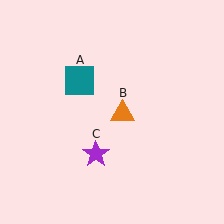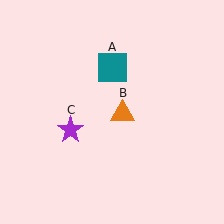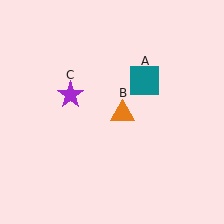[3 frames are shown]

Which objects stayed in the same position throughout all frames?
Orange triangle (object B) remained stationary.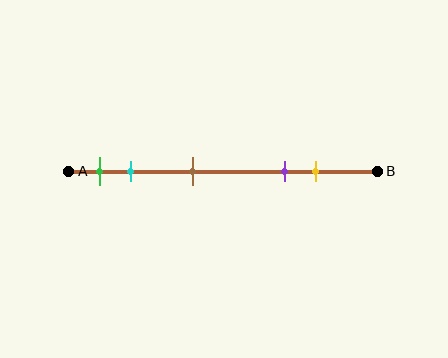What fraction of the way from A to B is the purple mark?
The purple mark is approximately 70% (0.7) of the way from A to B.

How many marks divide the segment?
There are 5 marks dividing the segment.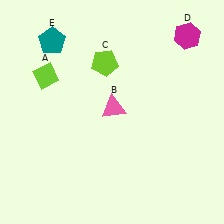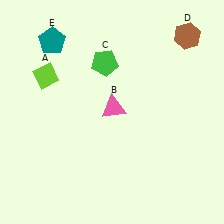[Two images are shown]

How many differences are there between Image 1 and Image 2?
There are 2 differences between the two images.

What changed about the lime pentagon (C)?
In Image 1, C is lime. In Image 2, it changed to green.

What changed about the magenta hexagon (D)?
In Image 1, D is magenta. In Image 2, it changed to brown.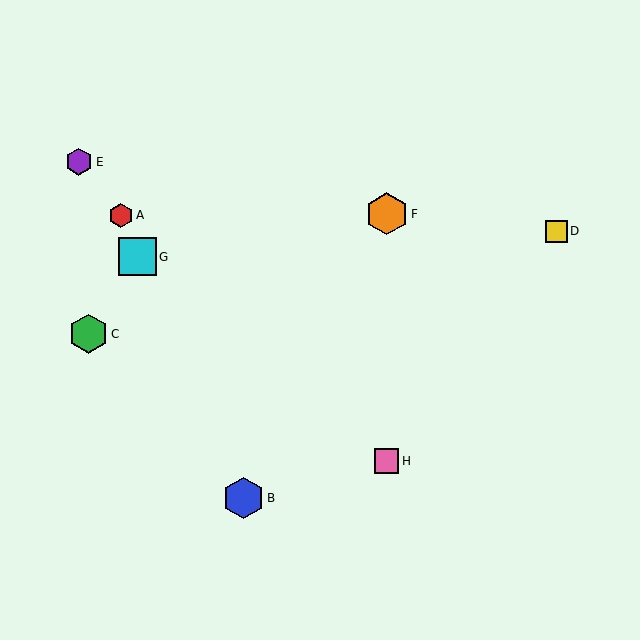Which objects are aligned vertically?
Objects F, H are aligned vertically.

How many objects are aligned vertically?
2 objects (F, H) are aligned vertically.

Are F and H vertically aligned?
Yes, both are at x≈387.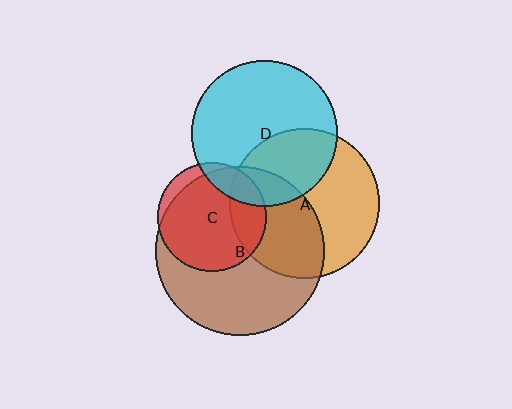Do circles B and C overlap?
Yes.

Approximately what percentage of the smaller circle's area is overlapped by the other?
Approximately 90%.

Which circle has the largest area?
Circle B (brown).